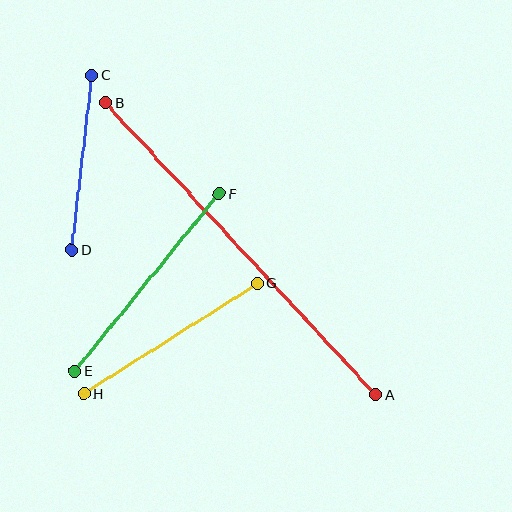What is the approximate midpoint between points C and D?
The midpoint is at approximately (82, 162) pixels.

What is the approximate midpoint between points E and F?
The midpoint is at approximately (147, 282) pixels.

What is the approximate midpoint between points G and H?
The midpoint is at approximately (171, 338) pixels.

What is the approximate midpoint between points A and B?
The midpoint is at approximately (240, 249) pixels.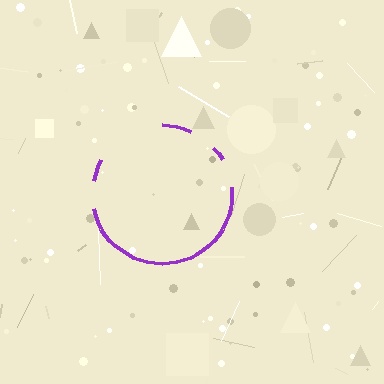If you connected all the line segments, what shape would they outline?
They would outline a circle.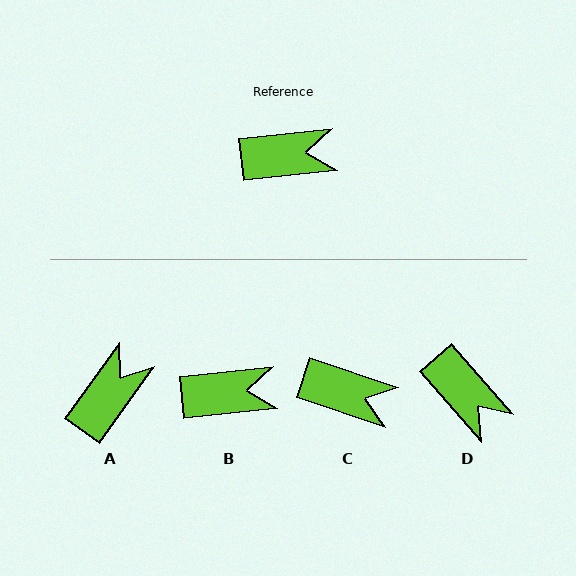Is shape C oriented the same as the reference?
No, it is off by about 25 degrees.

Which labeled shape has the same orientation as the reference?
B.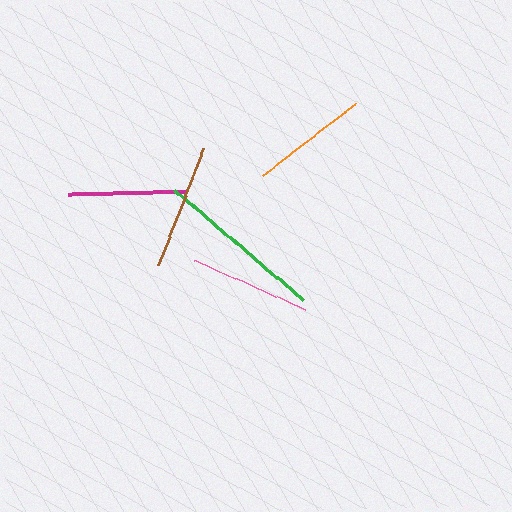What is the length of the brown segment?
The brown segment is approximately 125 pixels long.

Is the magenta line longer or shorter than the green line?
The green line is longer than the magenta line.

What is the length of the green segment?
The green segment is approximately 169 pixels long.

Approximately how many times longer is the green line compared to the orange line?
The green line is approximately 1.4 times the length of the orange line.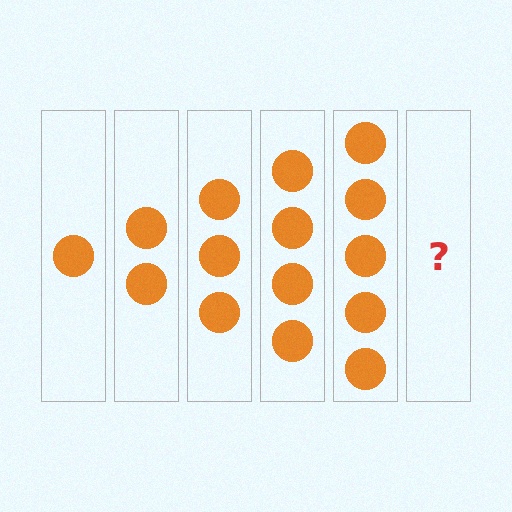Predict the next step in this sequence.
The next step is 6 circles.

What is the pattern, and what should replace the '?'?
The pattern is that each step adds one more circle. The '?' should be 6 circles.